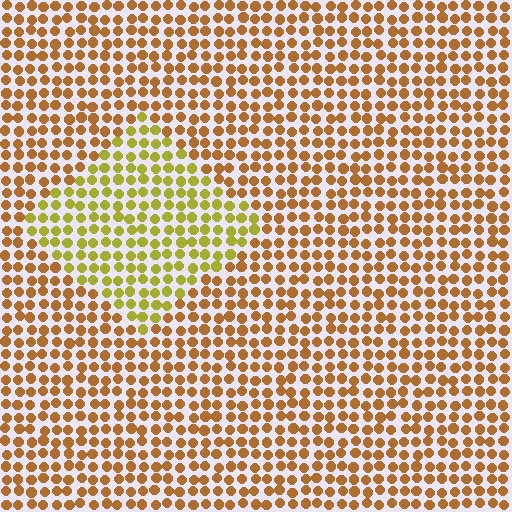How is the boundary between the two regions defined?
The boundary is defined purely by a slight shift in hue (about 35 degrees). Spacing, size, and orientation are identical on both sides.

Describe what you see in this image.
The image is filled with small brown elements in a uniform arrangement. A diamond-shaped region is visible where the elements are tinted to a slightly different hue, forming a subtle color boundary.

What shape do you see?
I see a diamond.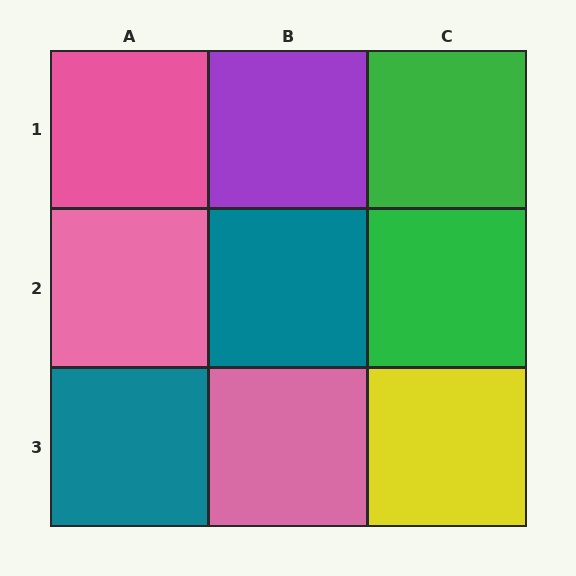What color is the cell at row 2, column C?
Green.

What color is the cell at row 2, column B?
Teal.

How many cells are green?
2 cells are green.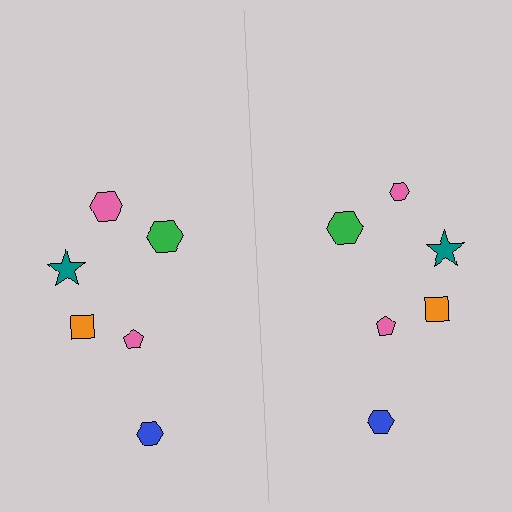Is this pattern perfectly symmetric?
No, the pattern is not perfectly symmetric. The pink hexagon on the right side has a different size than its mirror counterpart.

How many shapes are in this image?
There are 12 shapes in this image.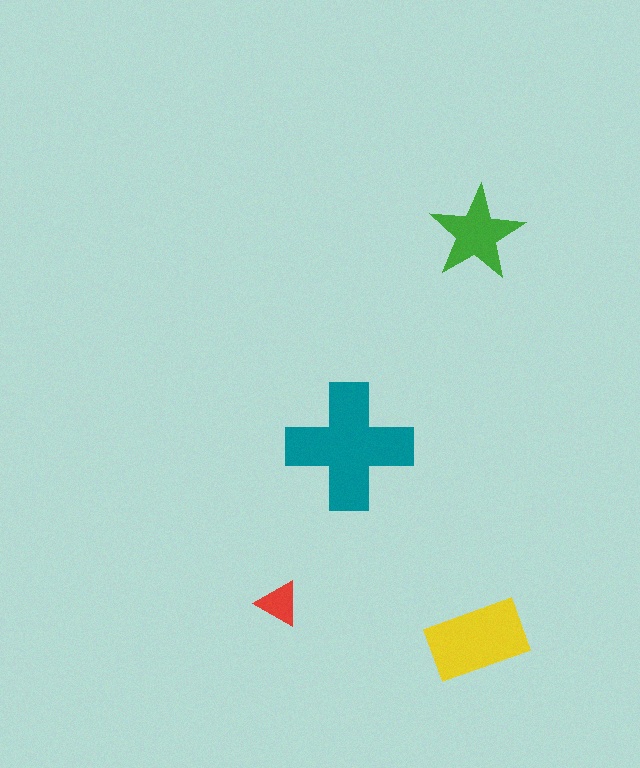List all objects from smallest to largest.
The red triangle, the green star, the yellow rectangle, the teal cross.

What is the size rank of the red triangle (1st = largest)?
4th.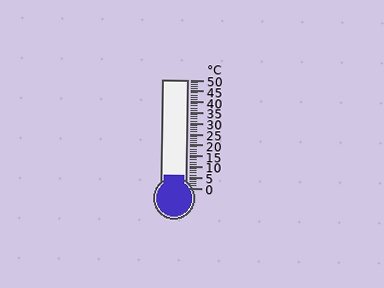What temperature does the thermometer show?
The thermometer shows approximately 6°C.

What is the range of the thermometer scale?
The thermometer scale ranges from 0°C to 50°C.